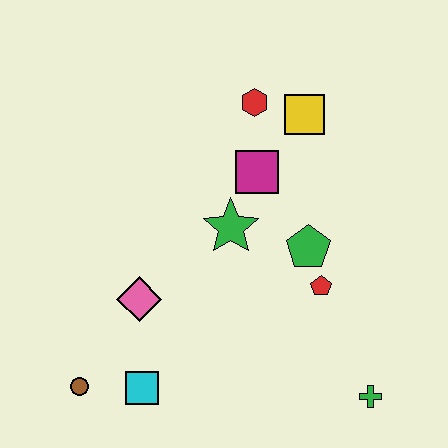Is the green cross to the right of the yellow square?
Yes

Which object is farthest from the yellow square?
The brown circle is farthest from the yellow square.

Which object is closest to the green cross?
The red pentagon is closest to the green cross.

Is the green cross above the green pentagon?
No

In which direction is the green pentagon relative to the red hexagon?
The green pentagon is below the red hexagon.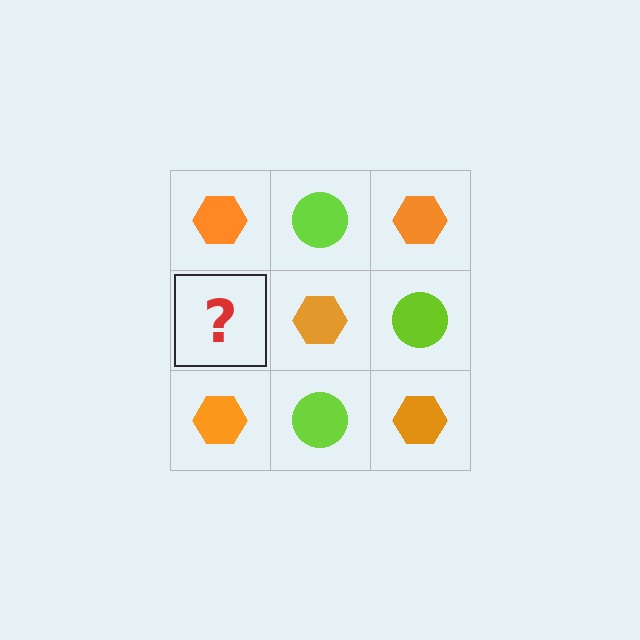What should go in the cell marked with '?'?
The missing cell should contain a lime circle.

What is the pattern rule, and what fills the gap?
The rule is that it alternates orange hexagon and lime circle in a checkerboard pattern. The gap should be filled with a lime circle.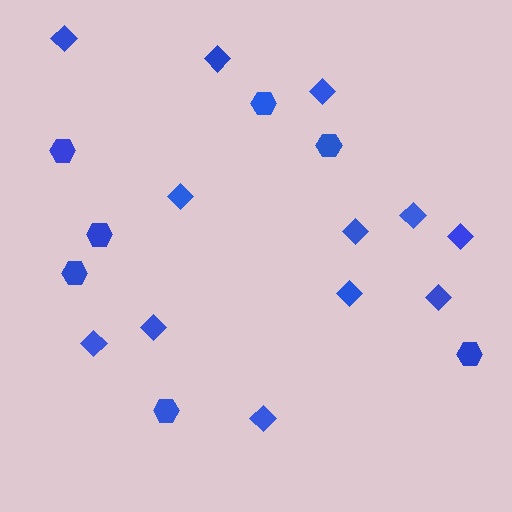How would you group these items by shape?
There are 2 groups: one group of hexagons (7) and one group of diamonds (12).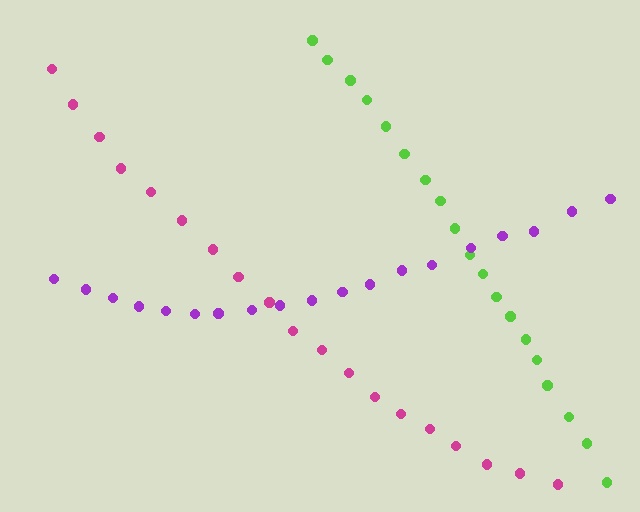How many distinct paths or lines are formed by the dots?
There are 3 distinct paths.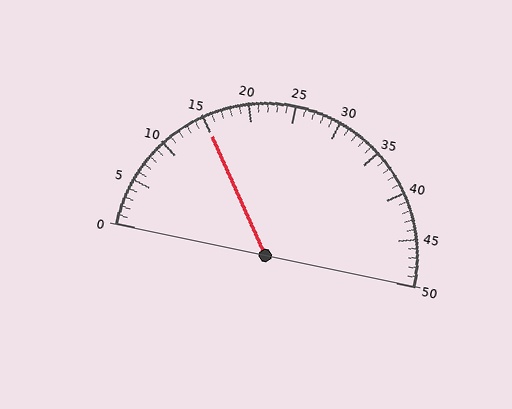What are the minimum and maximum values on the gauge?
The gauge ranges from 0 to 50.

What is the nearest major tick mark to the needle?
The nearest major tick mark is 15.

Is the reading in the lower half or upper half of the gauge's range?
The reading is in the lower half of the range (0 to 50).